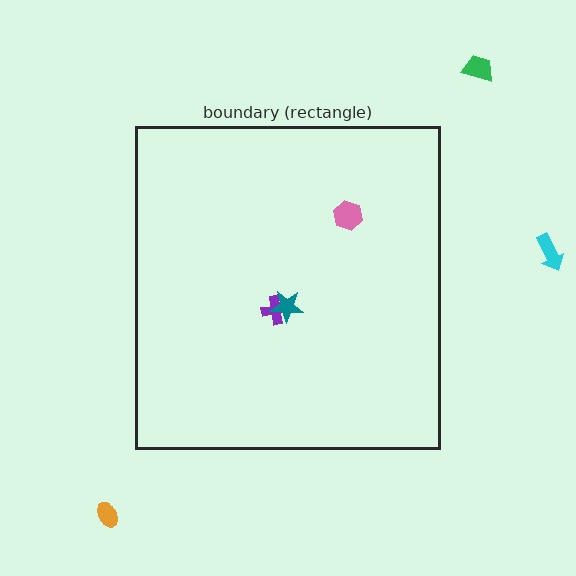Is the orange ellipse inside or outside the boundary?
Outside.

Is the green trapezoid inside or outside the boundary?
Outside.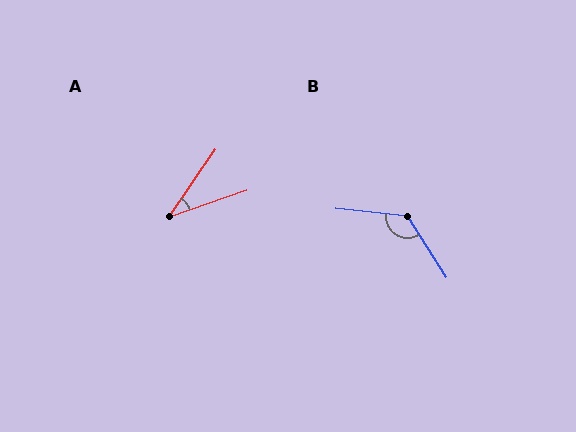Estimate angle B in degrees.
Approximately 129 degrees.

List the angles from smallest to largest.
A (37°), B (129°).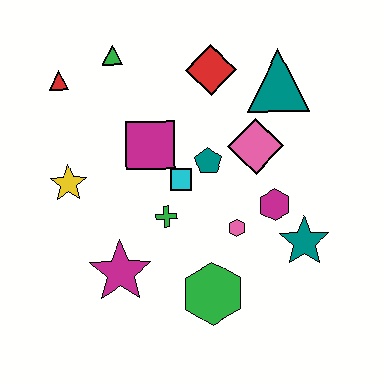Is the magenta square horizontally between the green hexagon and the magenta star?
Yes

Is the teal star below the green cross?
Yes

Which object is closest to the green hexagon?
The pink hexagon is closest to the green hexagon.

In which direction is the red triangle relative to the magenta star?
The red triangle is above the magenta star.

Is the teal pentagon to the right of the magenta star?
Yes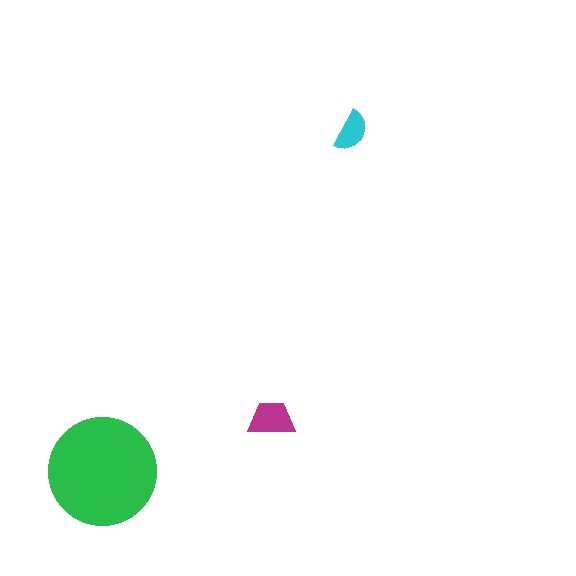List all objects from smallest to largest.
The cyan semicircle, the magenta trapezoid, the green circle.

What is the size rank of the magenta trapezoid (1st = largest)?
2nd.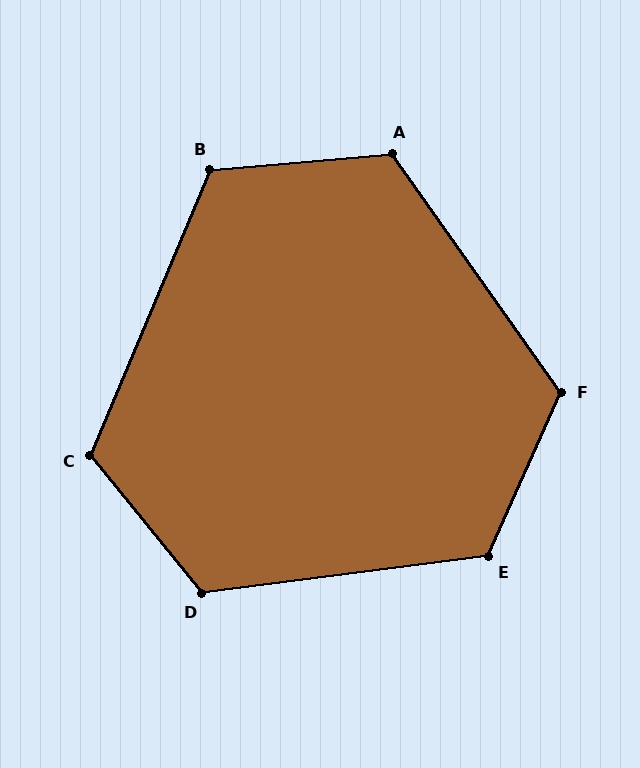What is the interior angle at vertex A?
Approximately 120 degrees (obtuse).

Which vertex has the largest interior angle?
D, at approximately 121 degrees.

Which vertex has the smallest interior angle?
B, at approximately 118 degrees.